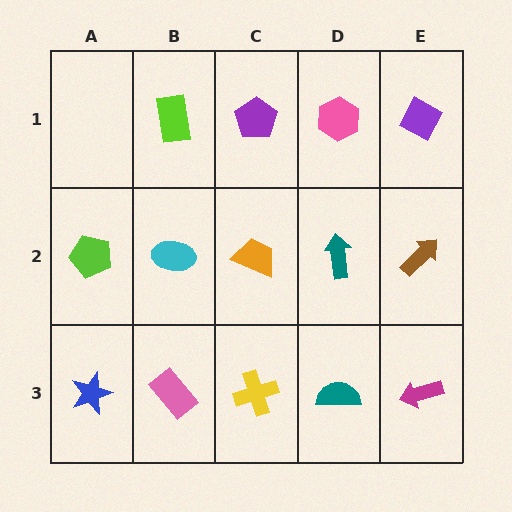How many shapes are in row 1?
4 shapes.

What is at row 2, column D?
A teal arrow.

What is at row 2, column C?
An orange trapezoid.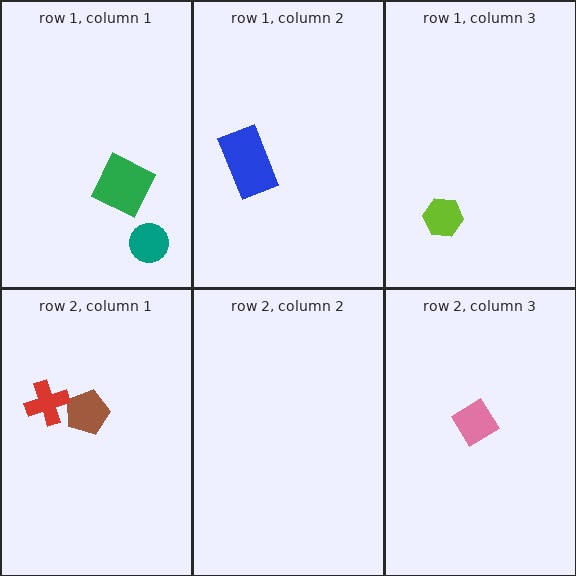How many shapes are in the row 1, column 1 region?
2.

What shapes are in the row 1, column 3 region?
The lime hexagon.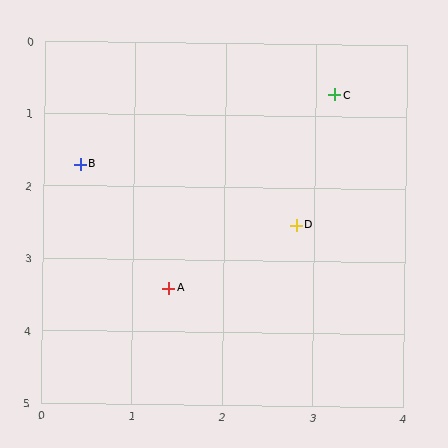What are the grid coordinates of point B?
Point B is at approximately (0.4, 1.7).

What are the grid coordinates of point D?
Point D is at approximately (2.8, 2.5).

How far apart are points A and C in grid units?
Points A and C are about 3.2 grid units apart.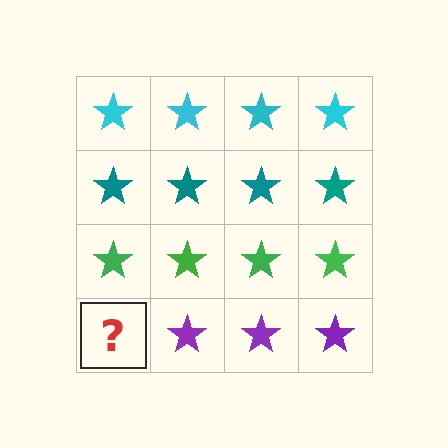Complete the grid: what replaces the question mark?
The question mark should be replaced with a purple star.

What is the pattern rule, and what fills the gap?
The rule is that each row has a consistent color. The gap should be filled with a purple star.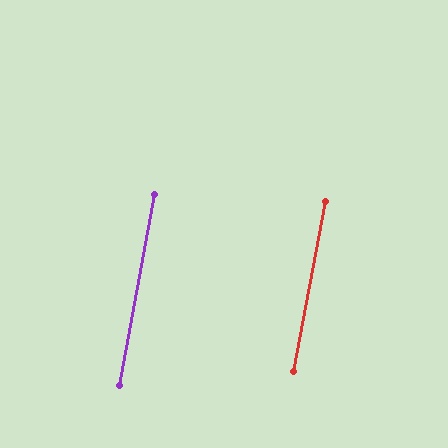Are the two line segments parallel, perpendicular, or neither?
Parallel — their directions differ by only 0.3°.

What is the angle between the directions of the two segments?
Approximately 0 degrees.